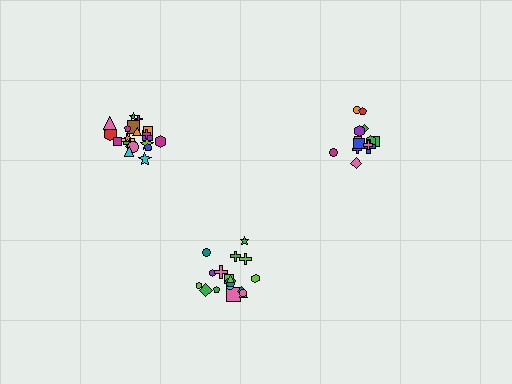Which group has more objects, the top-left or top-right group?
The top-left group.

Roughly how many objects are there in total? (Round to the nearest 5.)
Roughly 55 objects in total.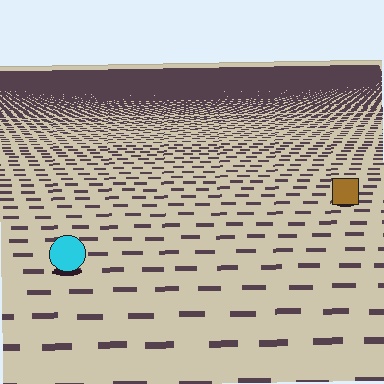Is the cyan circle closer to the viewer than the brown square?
Yes. The cyan circle is closer — you can tell from the texture gradient: the ground texture is coarser near it.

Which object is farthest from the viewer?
The brown square is farthest from the viewer. It appears smaller and the ground texture around it is denser.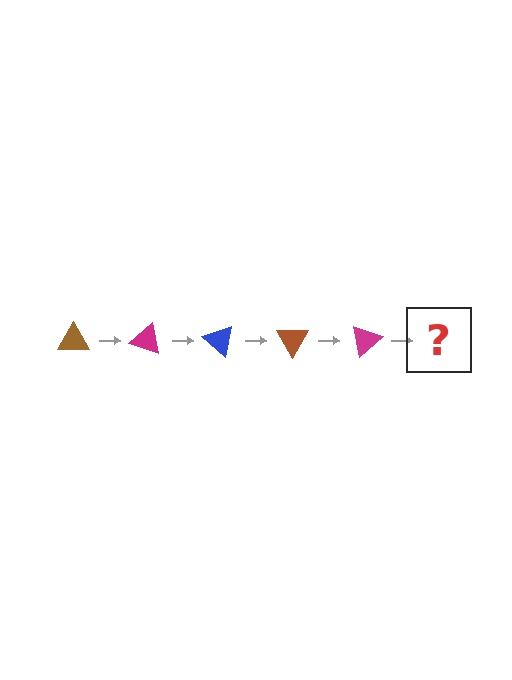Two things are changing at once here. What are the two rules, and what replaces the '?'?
The two rules are that it rotates 20 degrees each step and the color cycles through brown, magenta, and blue. The '?' should be a blue triangle, rotated 100 degrees from the start.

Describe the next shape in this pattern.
It should be a blue triangle, rotated 100 degrees from the start.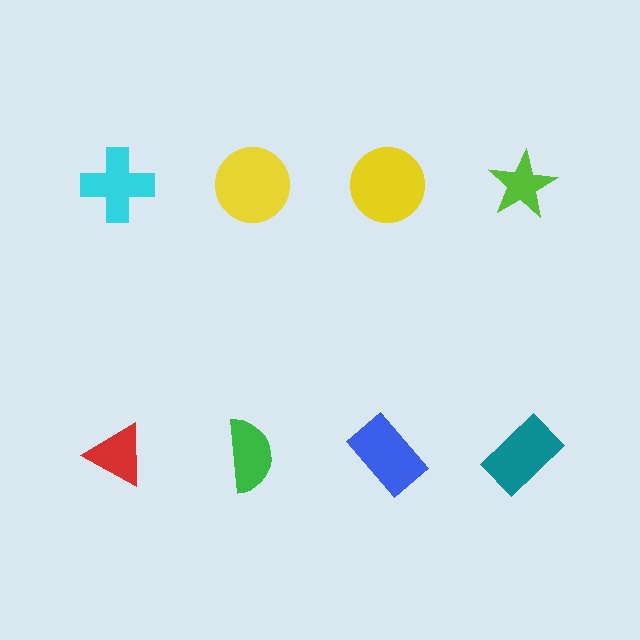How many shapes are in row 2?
4 shapes.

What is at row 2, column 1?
A red triangle.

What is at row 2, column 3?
A blue rectangle.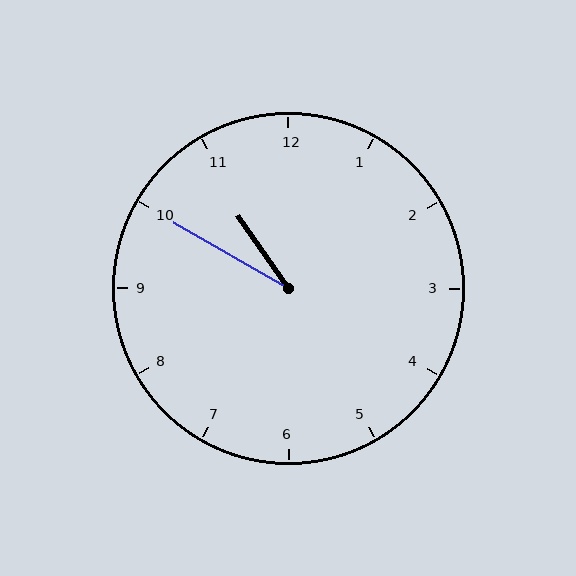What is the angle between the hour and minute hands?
Approximately 25 degrees.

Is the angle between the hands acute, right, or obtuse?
It is acute.